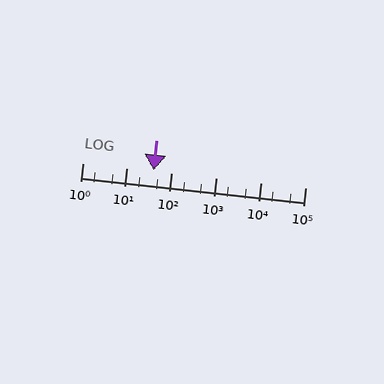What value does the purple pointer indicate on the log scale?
The pointer indicates approximately 39.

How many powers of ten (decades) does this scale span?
The scale spans 5 decades, from 1 to 100000.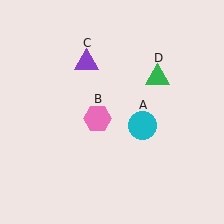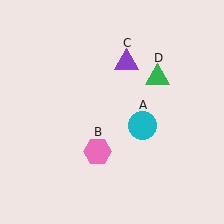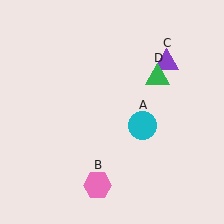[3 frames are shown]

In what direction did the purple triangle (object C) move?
The purple triangle (object C) moved right.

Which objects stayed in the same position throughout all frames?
Cyan circle (object A) and green triangle (object D) remained stationary.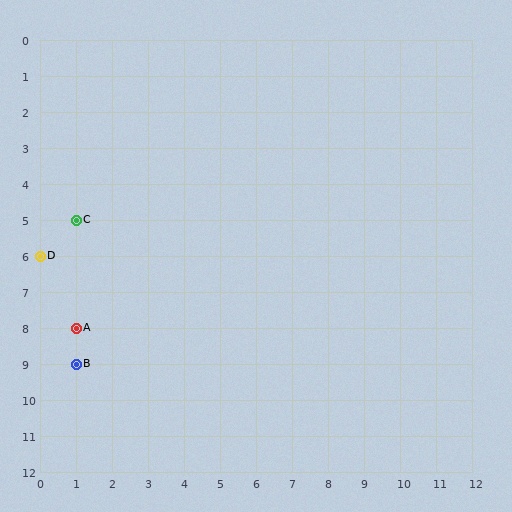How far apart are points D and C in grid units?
Points D and C are 1 column and 1 row apart (about 1.4 grid units diagonally).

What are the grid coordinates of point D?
Point D is at grid coordinates (0, 6).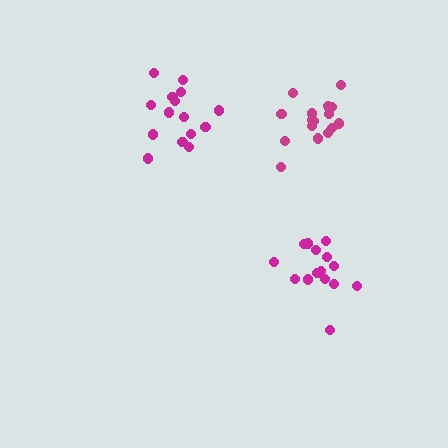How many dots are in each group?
Group 1: 17 dots, Group 2: 15 dots, Group 3: 15 dots (47 total).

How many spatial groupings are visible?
There are 3 spatial groupings.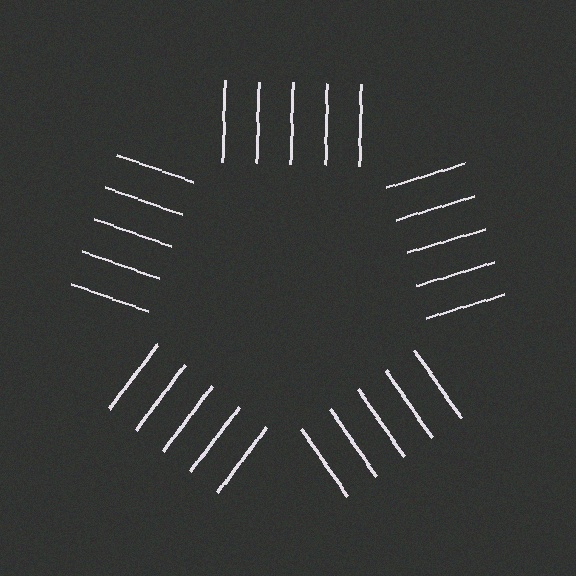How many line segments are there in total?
25 — 5 along each of the 5 edges.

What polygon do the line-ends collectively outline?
An illusory pentagon — the line segments terminate on its edges but no continuous stroke is drawn.